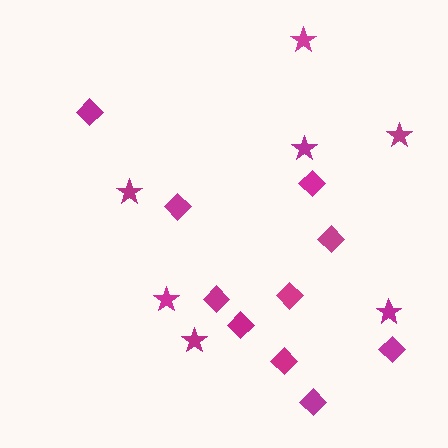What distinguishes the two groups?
There are 2 groups: one group of diamonds (10) and one group of stars (7).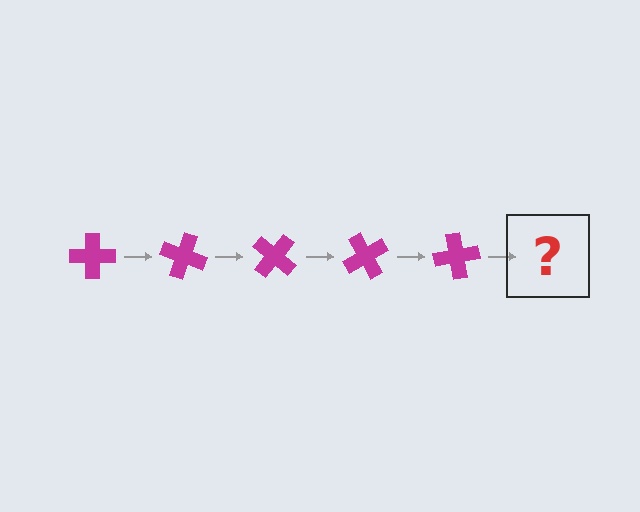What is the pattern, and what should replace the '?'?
The pattern is that the cross rotates 20 degrees each step. The '?' should be a magenta cross rotated 100 degrees.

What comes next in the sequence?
The next element should be a magenta cross rotated 100 degrees.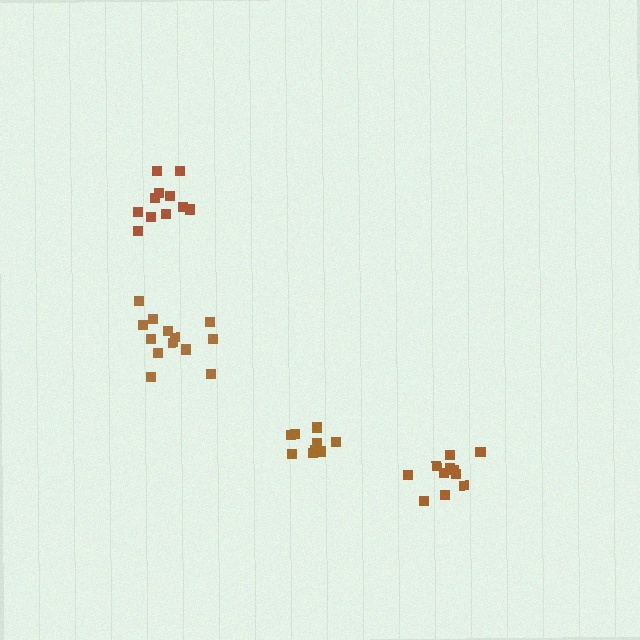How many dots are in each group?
Group 1: 11 dots, Group 2: 13 dots, Group 3: 9 dots, Group 4: 11 dots (44 total).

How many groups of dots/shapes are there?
There are 4 groups.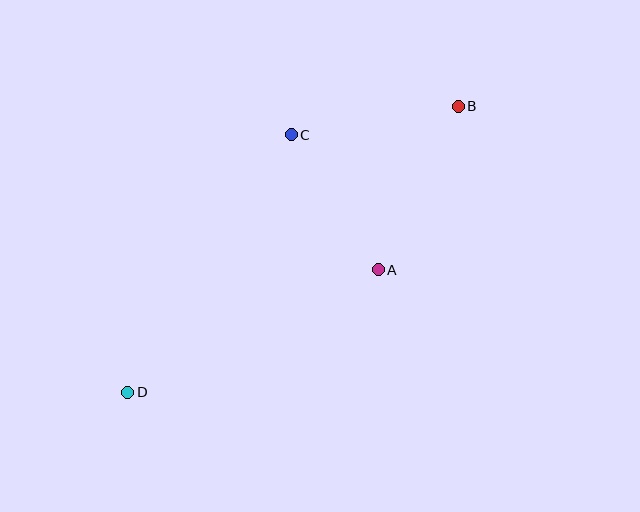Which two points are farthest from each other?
Points B and D are farthest from each other.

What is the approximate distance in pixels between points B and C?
The distance between B and C is approximately 170 pixels.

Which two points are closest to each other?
Points A and C are closest to each other.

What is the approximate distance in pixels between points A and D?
The distance between A and D is approximately 279 pixels.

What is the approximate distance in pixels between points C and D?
The distance between C and D is approximately 305 pixels.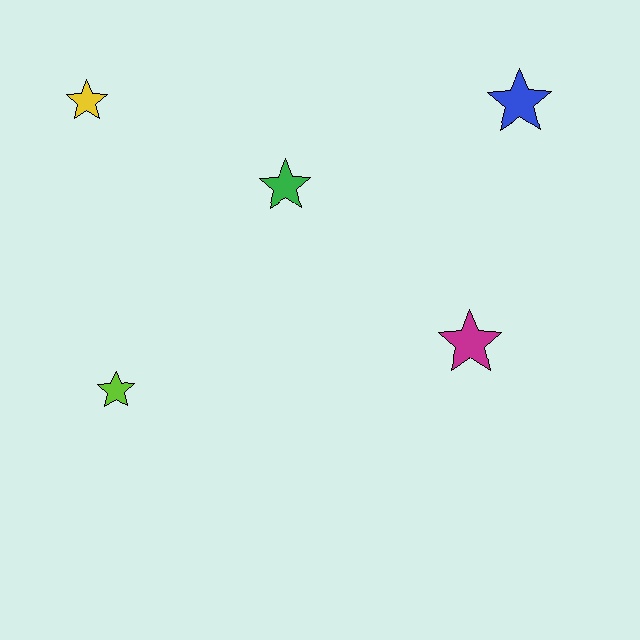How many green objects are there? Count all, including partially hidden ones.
There is 1 green object.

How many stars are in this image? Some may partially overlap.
There are 5 stars.